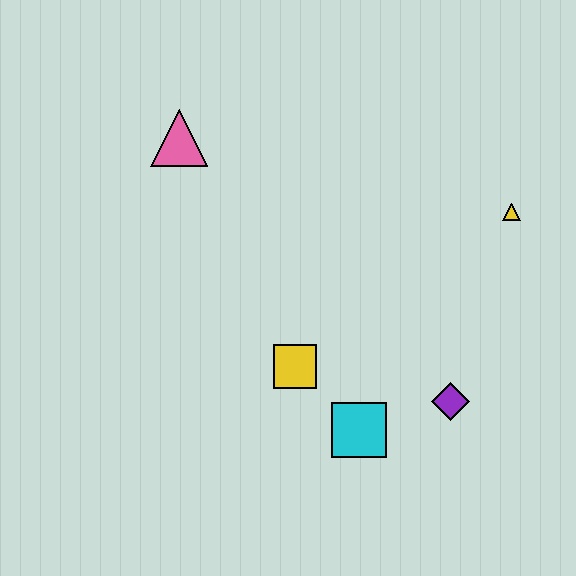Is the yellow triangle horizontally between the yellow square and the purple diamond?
No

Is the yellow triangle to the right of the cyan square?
Yes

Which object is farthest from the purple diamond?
The pink triangle is farthest from the purple diamond.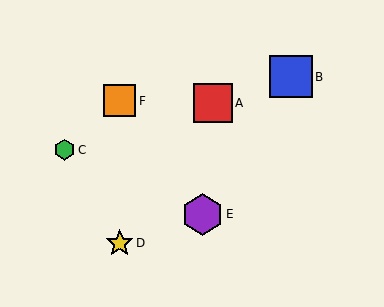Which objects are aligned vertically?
Objects D, F are aligned vertically.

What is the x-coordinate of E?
Object E is at x≈203.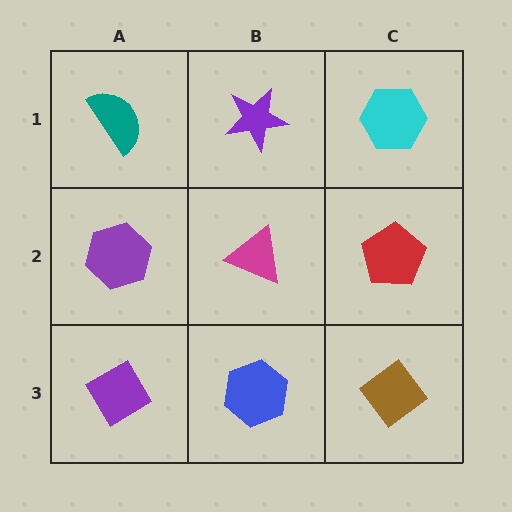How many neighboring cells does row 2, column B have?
4.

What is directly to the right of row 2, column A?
A magenta triangle.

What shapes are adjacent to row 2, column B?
A purple star (row 1, column B), a blue hexagon (row 3, column B), a purple hexagon (row 2, column A), a red pentagon (row 2, column C).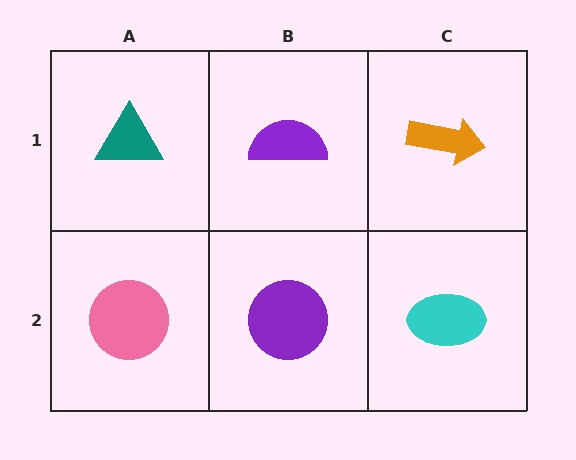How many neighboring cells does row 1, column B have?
3.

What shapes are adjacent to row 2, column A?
A teal triangle (row 1, column A), a purple circle (row 2, column B).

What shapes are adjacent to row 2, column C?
An orange arrow (row 1, column C), a purple circle (row 2, column B).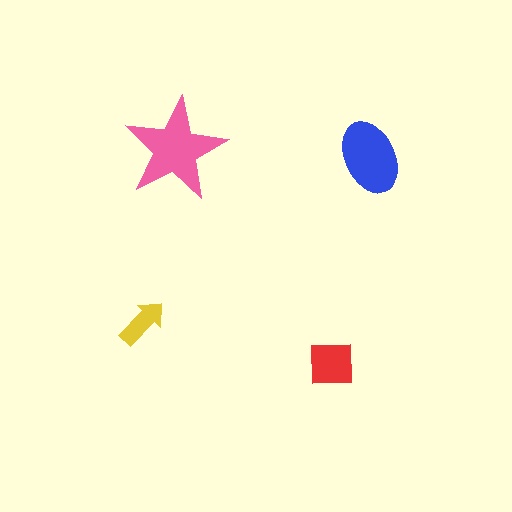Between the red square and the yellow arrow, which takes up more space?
The red square.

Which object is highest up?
The pink star is topmost.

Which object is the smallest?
The yellow arrow.